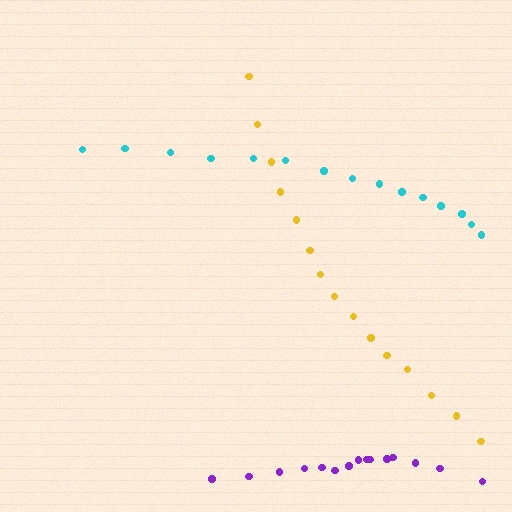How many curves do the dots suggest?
There are 3 distinct paths.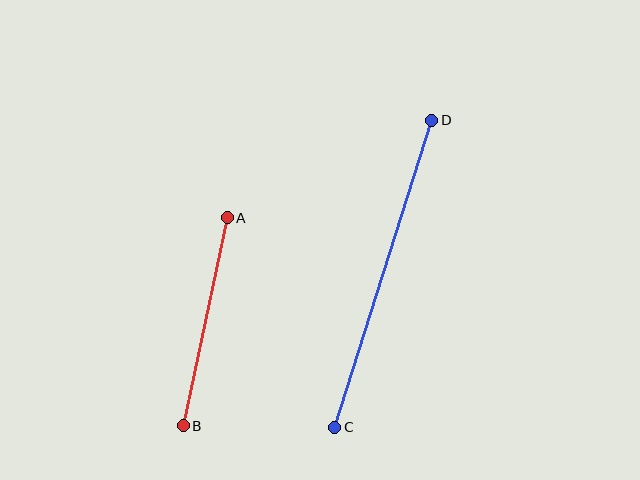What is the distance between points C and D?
The distance is approximately 322 pixels.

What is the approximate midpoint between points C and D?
The midpoint is at approximately (383, 274) pixels.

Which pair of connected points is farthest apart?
Points C and D are farthest apart.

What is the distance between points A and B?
The distance is approximately 213 pixels.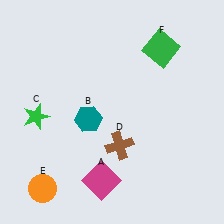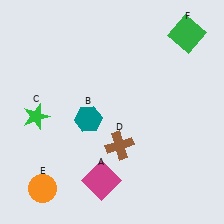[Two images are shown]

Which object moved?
The green square (F) moved right.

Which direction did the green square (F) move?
The green square (F) moved right.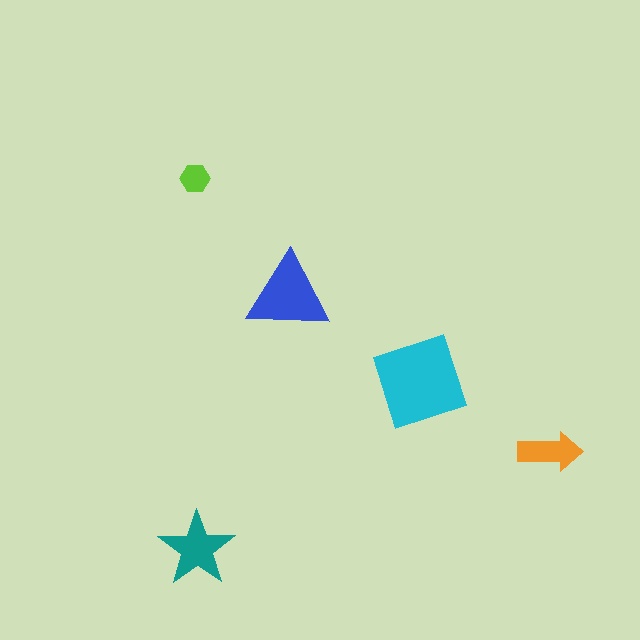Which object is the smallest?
The lime hexagon.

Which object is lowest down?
The teal star is bottommost.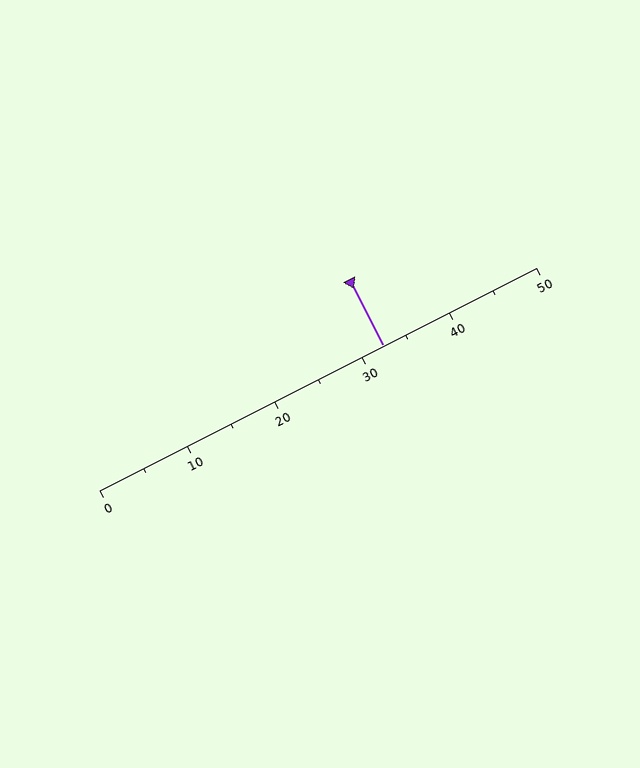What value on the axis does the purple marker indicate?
The marker indicates approximately 32.5.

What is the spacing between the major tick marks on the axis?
The major ticks are spaced 10 apart.